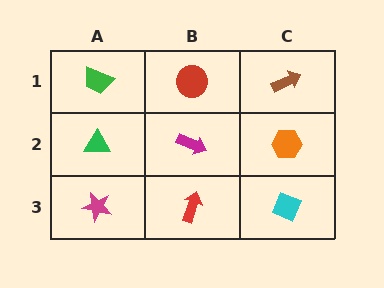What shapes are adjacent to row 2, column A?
A green trapezoid (row 1, column A), a magenta star (row 3, column A), a magenta arrow (row 2, column B).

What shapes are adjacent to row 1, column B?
A magenta arrow (row 2, column B), a green trapezoid (row 1, column A), a brown arrow (row 1, column C).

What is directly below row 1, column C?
An orange hexagon.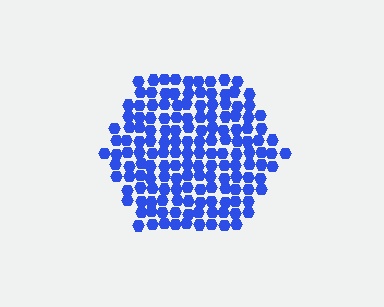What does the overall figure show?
The overall figure shows a hexagon.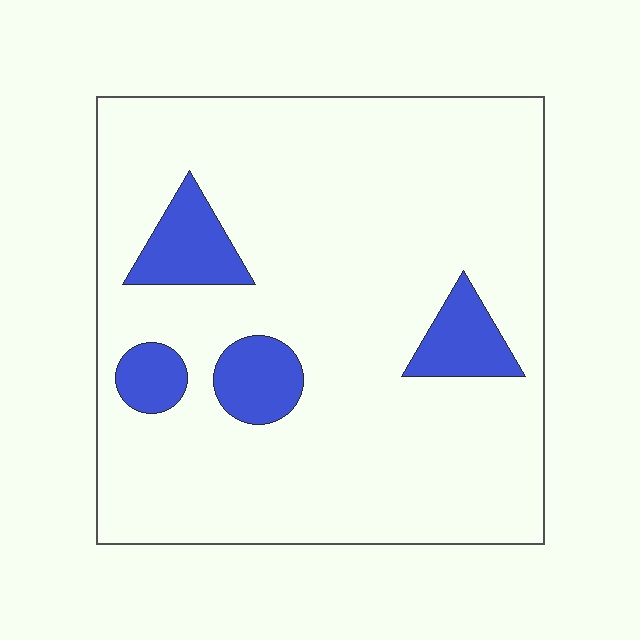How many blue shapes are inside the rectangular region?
4.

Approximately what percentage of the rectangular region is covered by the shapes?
Approximately 10%.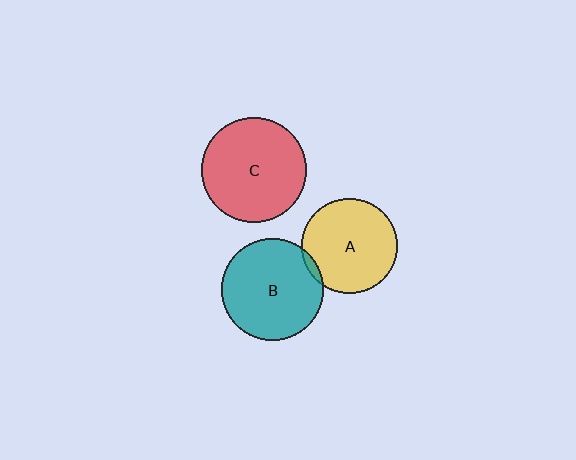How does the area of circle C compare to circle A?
Approximately 1.2 times.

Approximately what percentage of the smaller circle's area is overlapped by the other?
Approximately 5%.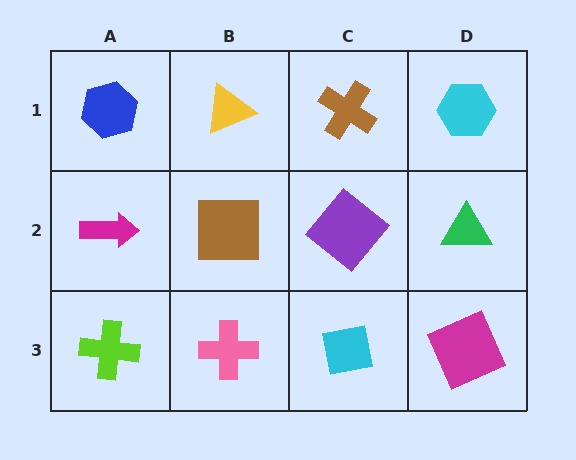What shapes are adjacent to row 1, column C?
A purple diamond (row 2, column C), a yellow triangle (row 1, column B), a cyan hexagon (row 1, column D).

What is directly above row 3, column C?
A purple diamond.